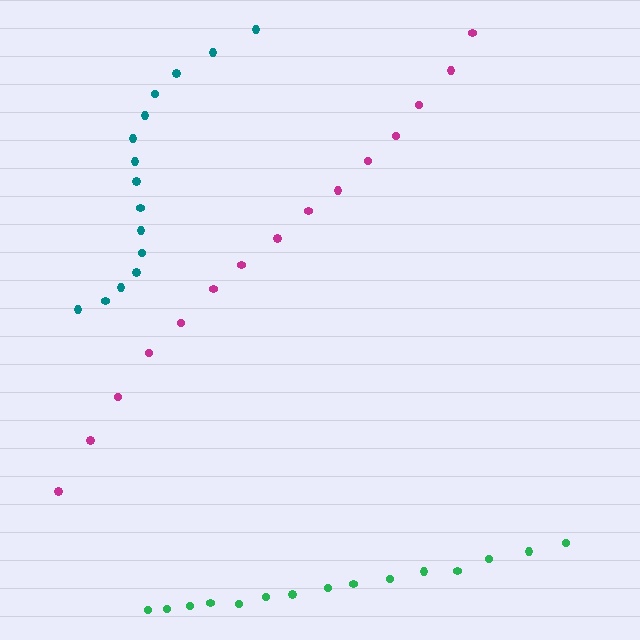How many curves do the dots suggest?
There are 3 distinct paths.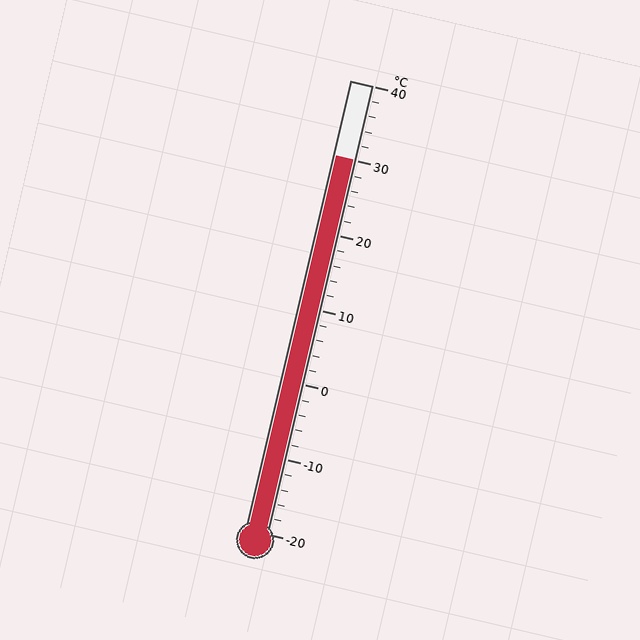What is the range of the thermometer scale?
The thermometer scale ranges from -20°C to 40°C.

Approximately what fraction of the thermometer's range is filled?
The thermometer is filled to approximately 85% of its range.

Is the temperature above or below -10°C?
The temperature is above -10°C.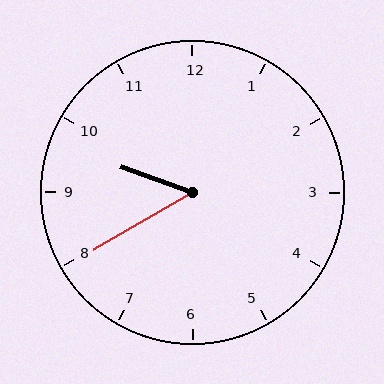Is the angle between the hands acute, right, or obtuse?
It is acute.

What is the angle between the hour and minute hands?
Approximately 50 degrees.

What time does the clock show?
9:40.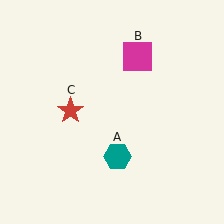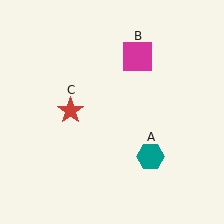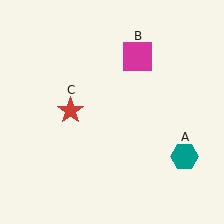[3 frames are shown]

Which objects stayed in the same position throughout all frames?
Magenta square (object B) and red star (object C) remained stationary.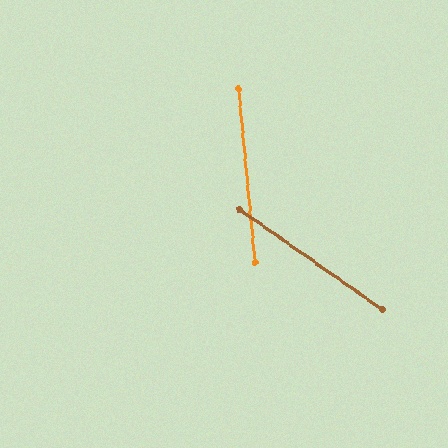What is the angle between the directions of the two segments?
Approximately 50 degrees.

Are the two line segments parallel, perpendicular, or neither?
Neither parallel nor perpendicular — they differ by about 50°.